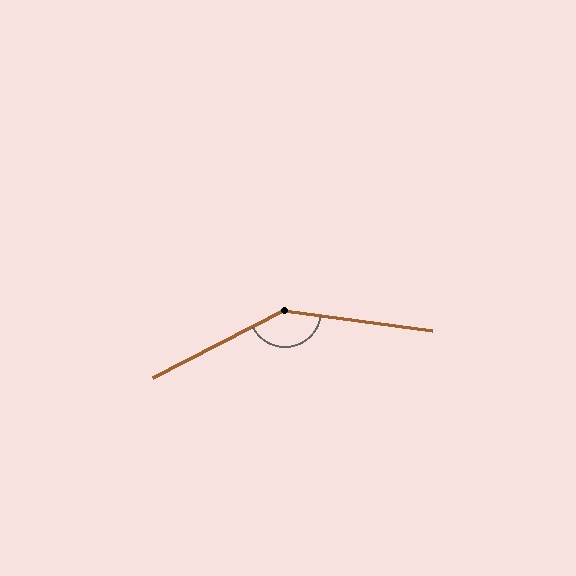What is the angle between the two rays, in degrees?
Approximately 145 degrees.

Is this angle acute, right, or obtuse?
It is obtuse.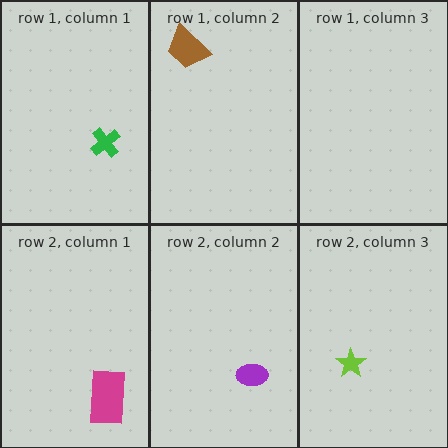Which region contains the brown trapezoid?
The row 1, column 2 region.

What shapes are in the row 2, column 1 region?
The magenta rectangle.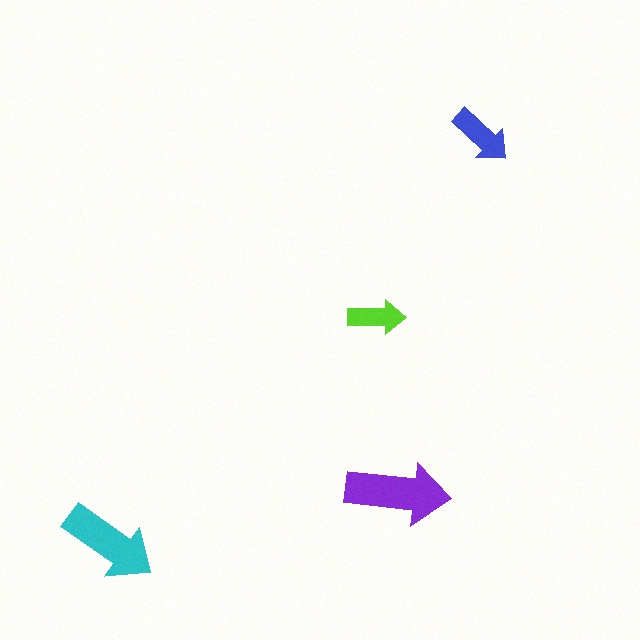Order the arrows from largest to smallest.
the purple one, the cyan one, the blue one, the lime one.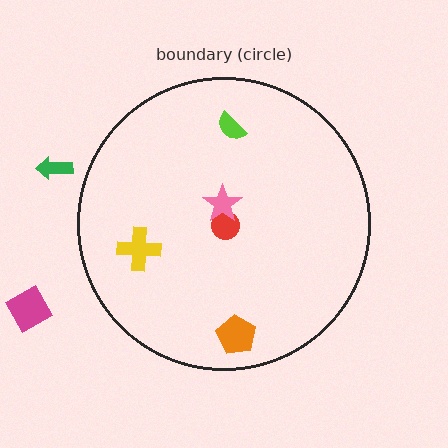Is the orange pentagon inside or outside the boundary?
Inside.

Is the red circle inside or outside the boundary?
Inside.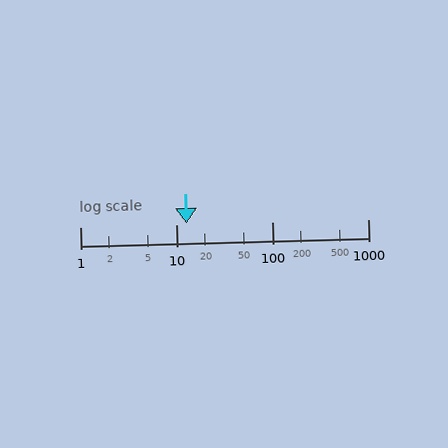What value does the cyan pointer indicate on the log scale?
The pointer indicates approximately 13.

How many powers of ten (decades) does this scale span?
The scale spans 3 decades, from 1 to 1000.